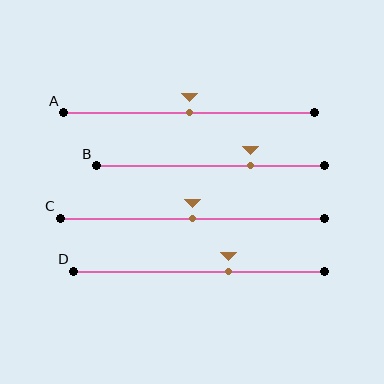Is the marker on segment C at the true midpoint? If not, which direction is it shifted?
Yes, the marker on segment C is at the true midpoint.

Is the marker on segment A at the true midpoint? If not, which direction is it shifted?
Yes, the marker on segment A is at the true midpoint.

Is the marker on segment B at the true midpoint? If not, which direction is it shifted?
No, the marker on segment B is shifted to the right by about 18% of the segment length.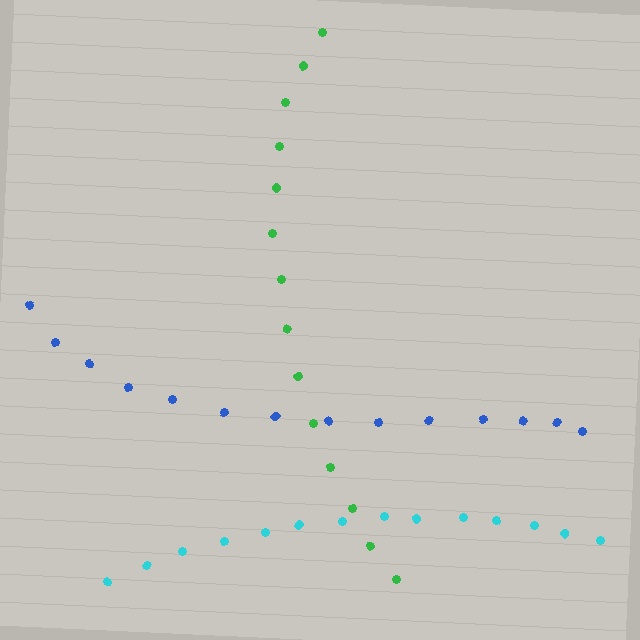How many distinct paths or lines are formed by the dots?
There are 3 distinct paths.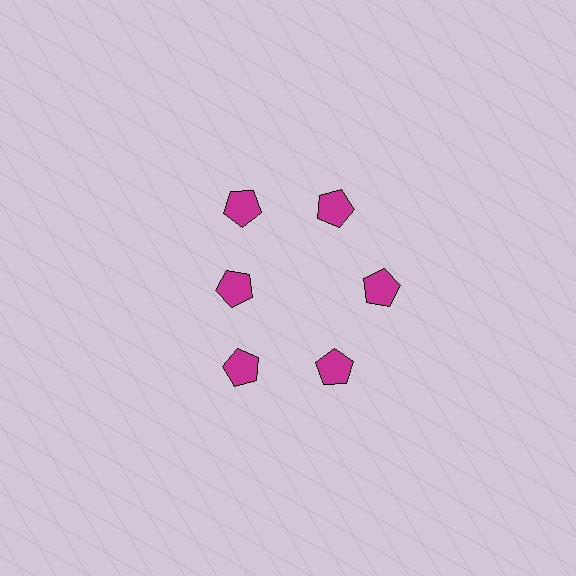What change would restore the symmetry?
The symmetry would be restored by moving it outward, back onto the ring so that all 6 pentagons sit at equal angles and equal distance from the center.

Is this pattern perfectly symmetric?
No. The 6 magenta pentagons are arranged in a ring, but one element near the 9 o'clock position is pulled inward toward the center, breaking the 6-fold rotational symmetry.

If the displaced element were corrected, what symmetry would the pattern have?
It would have 6-fold rotational symmetry — the pattern would map onto itself every 60 degrees.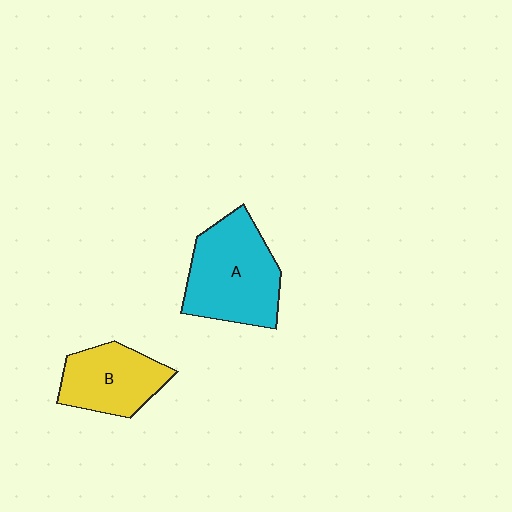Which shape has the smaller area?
Shape B (yellow).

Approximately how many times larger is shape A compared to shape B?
Approximately 1.4 times.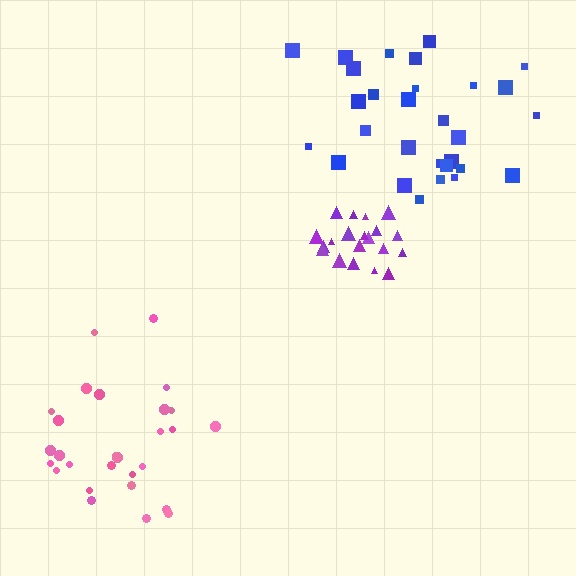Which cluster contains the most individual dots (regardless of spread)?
Blue (29).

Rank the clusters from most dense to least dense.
purple, pink, blue.